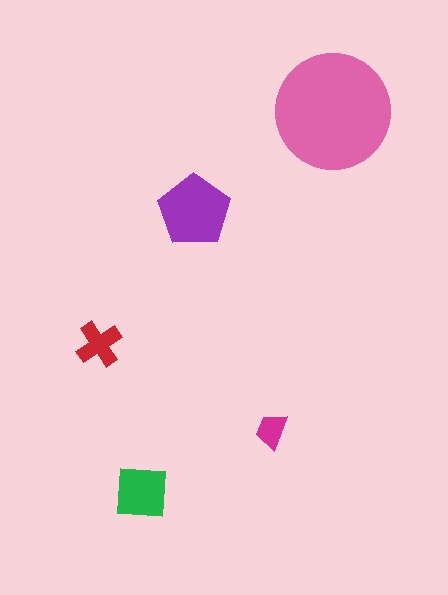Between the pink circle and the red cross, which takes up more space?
The pink circle.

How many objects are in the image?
There are 5 objects in the image.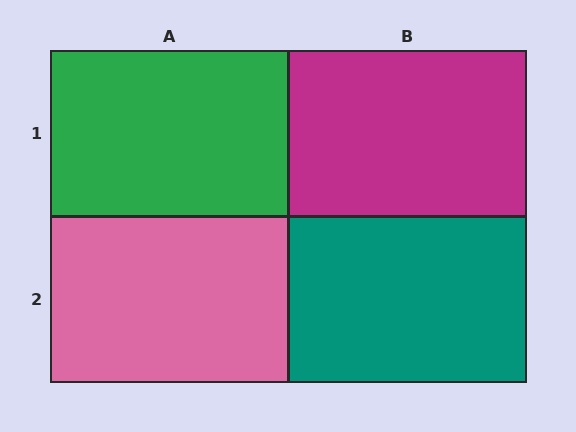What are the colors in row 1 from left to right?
Green, magenta.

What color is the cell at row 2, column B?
Teal.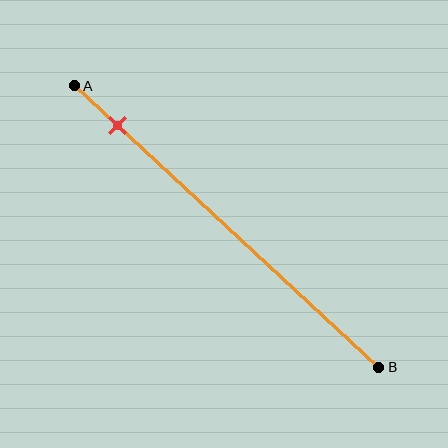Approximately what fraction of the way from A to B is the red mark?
The red mark is approximately 15% of the way from A to B.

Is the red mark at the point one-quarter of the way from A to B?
No, the mark is at about 15% from A, not at the 25% one-quarter point.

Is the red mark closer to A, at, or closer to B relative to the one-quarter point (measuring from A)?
The red mark is closer to point A than the one-quarter point of segment AB.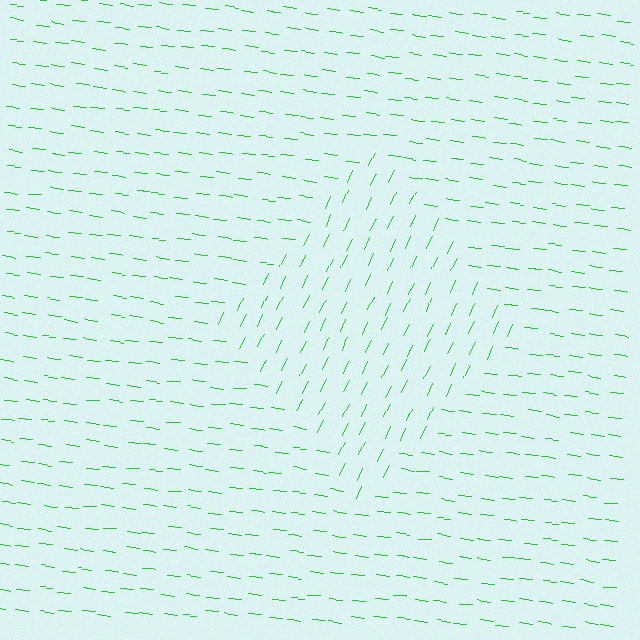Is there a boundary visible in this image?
Yes, there is a texture boundary formed by a change in line orientation.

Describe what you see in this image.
The image is filled with small green line segments. A diamond region in the image has lines oriented differently from the surrounding lines, creating a visible texture boundary.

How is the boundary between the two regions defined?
The boundary is defined purely by a change in line orientation (approximately 72 degrees difference). All lines are the same color and thickness.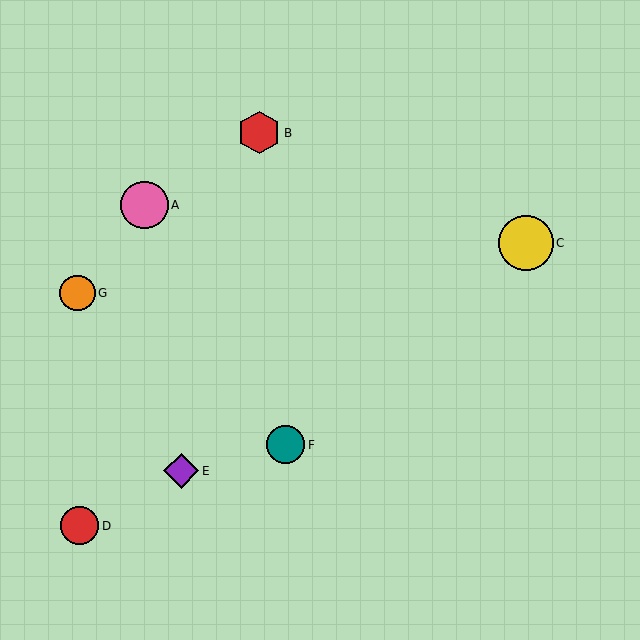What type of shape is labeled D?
Shape D is a red circle.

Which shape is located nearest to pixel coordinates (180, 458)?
The purple diamond (labeled E) at (181, 471) is nearest to that location.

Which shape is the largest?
The yellow circle (labeled C) is the largest.